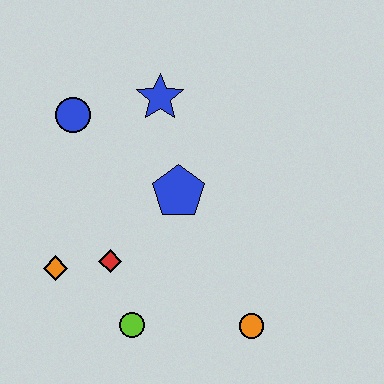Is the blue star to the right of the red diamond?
Yes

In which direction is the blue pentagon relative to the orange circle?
The blue pentagon is above the orange circle.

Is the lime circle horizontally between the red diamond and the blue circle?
No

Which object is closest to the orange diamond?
The red diamond is closest to the orange diamond.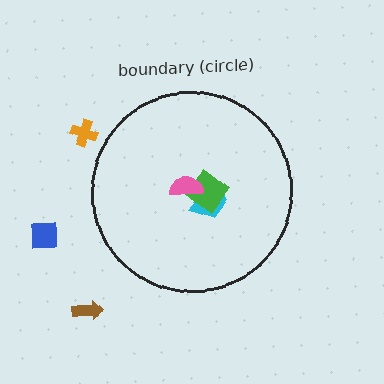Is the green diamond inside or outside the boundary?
Inside.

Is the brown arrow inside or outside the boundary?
Outside.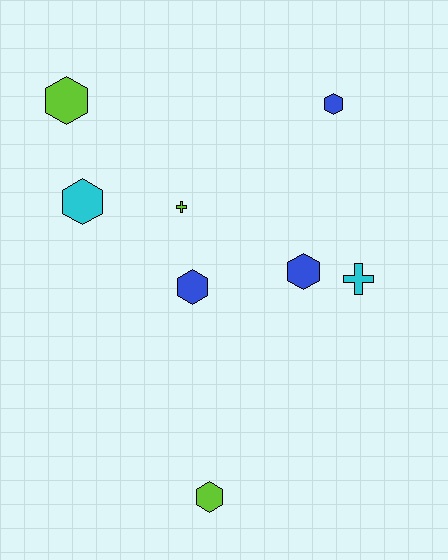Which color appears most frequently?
Lime, with 3 objects.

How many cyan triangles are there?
There are no cyan triangles.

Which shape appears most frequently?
Hexagon, with 6 objects.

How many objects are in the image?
There are 8 objects.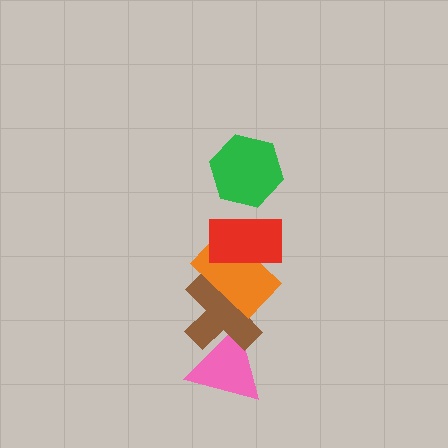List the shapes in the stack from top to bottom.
From top to bottom: the green hexagon, the red rectangle, the orange rectangle, the brown cross, the pink triangle.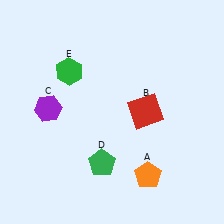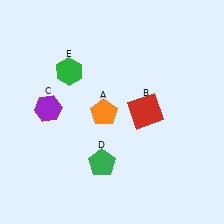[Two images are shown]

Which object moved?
The orange pentagon (A) moved up.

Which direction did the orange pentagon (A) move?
The orange pentagon (A) moved up.